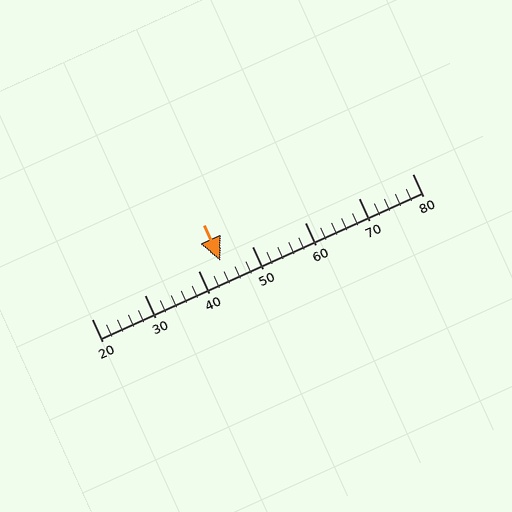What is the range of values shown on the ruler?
The ruler shows values from 20 to 80.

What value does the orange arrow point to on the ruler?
The orange arrow points to approximately 44.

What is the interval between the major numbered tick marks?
The major tick marks are spaced 10 units apart.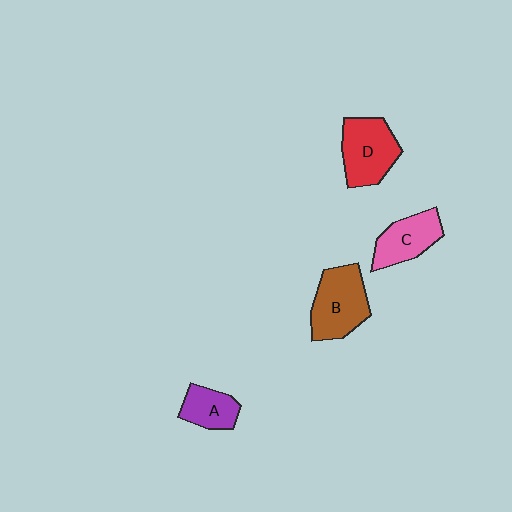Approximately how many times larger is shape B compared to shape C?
Approximately 1.3 times.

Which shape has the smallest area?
Shape A (purple).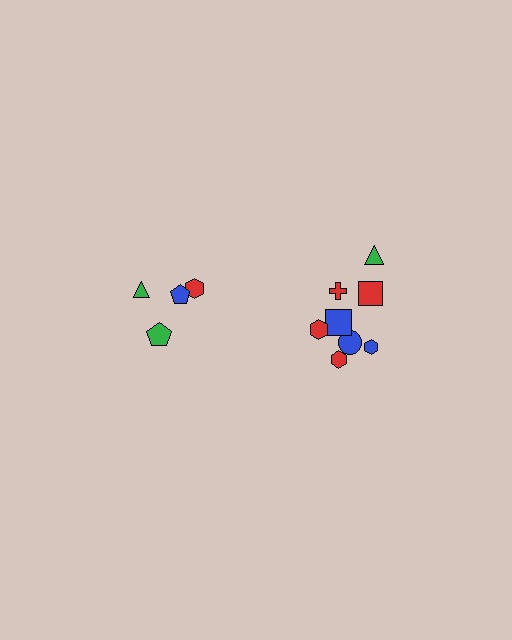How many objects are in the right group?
There are 8 objects.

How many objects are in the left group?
There are 4 objects.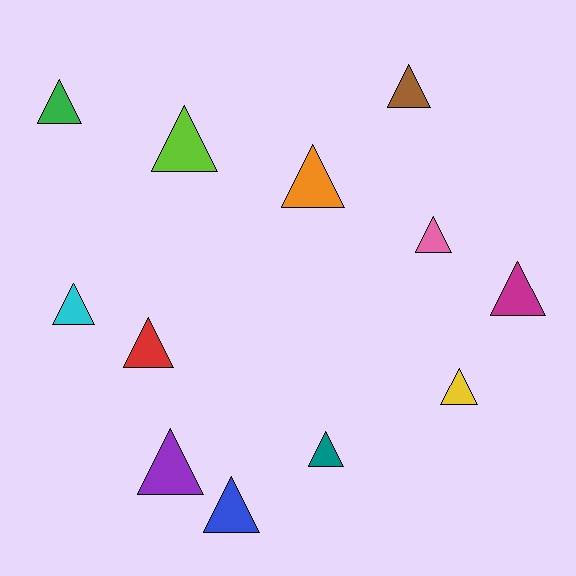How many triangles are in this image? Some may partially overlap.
There are 12 triangles.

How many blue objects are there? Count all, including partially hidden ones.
There is 1 blue object.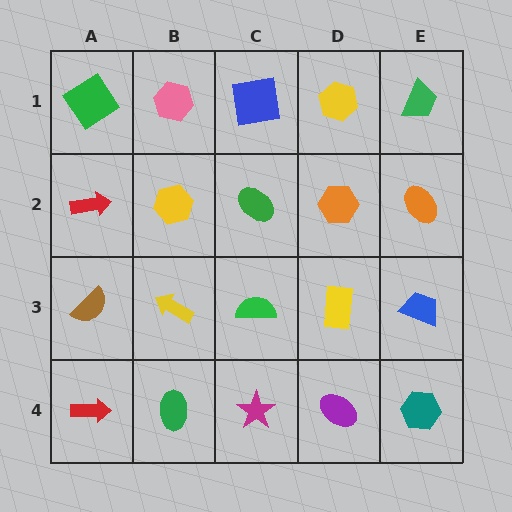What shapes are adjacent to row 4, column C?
A green semicircle (row 3, column C), a green ellipse (row 4, column B), a purple ellipse (row 4, column D).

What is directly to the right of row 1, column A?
A pink hexagon.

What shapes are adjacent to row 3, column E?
An orange ellipse (row 2, column E), a teal hexagon (row 4, column E), a yellow rectangle (row 3, column D).